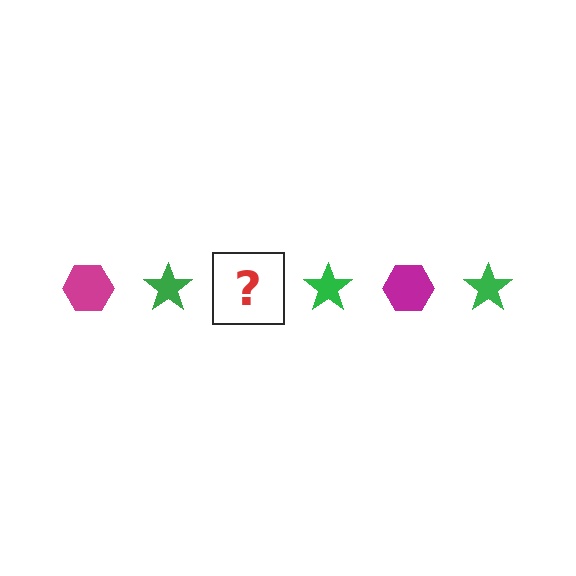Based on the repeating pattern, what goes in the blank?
The blank should be a magenta hexagon.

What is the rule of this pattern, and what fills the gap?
The rule is that the pattern alternates between magenta hexagon and green star. The gap should be filled with a magenta hexagon.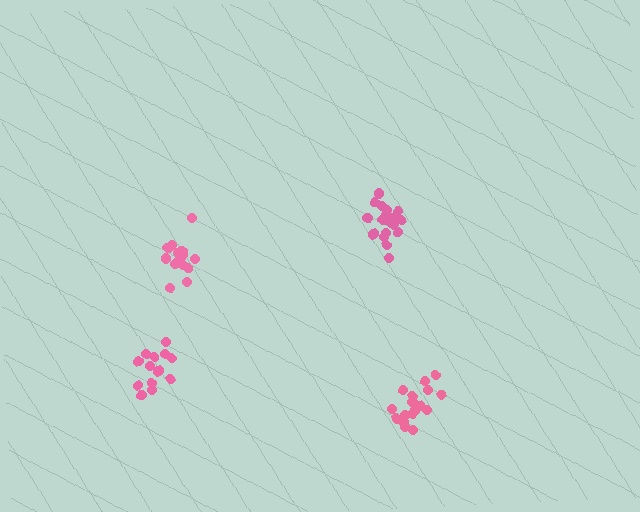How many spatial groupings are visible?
There are 4 spatial groupings.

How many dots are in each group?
Group 1: 18 dots, Group 2: 17 dots, Group 3: 13 dots, Group 4: 15 dots (63 total).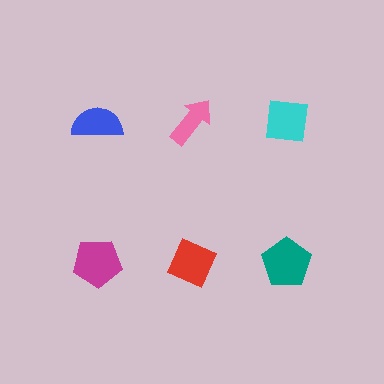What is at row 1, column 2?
A pink arrow.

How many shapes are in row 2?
3 shapes.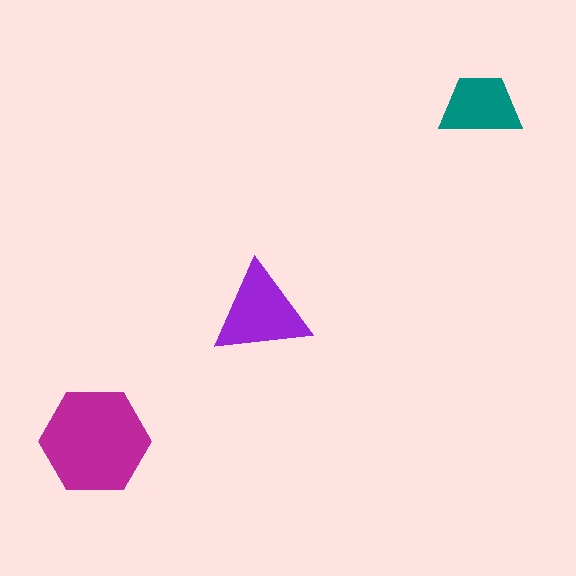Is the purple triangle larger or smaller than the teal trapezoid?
Larger.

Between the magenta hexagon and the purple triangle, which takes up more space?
The magenta hexagon.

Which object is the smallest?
The teal trapezoid.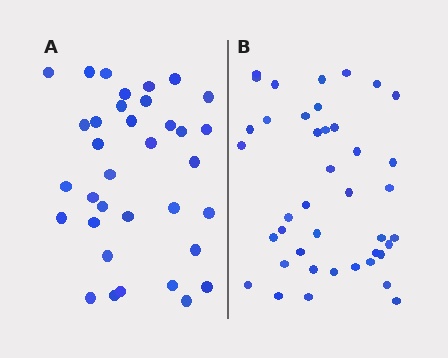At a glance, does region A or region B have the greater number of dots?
Region B (the right region) has more dots.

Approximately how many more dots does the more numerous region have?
Region B has about 6 more dots than region A.